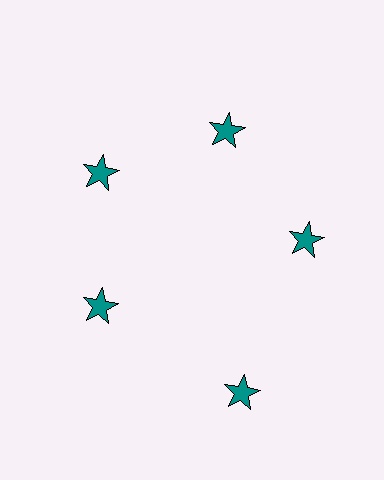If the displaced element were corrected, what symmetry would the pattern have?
It would have 5-fold rotational symmetry — the pattern would map onto itself every 72 degrees.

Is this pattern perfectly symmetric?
No. The 5 teal stars are arranged in a ring, but one element near the 5 o'clock position is pushed outward from the center, breaking the 5-fold rotational symmetry.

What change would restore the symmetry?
The symmetry would be restored by moving it inward, back onto the ring so that all 5 stars sit at equal angles and equal distance from the center.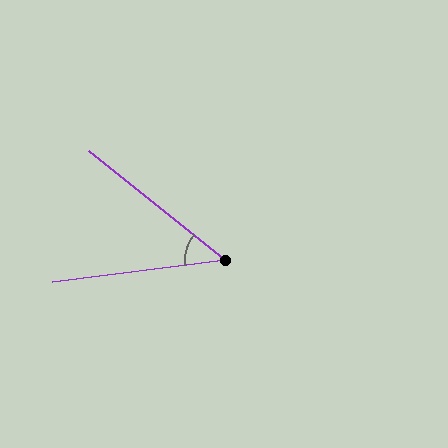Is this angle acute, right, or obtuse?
It is acute.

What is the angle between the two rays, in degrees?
Approximately 46 degrees.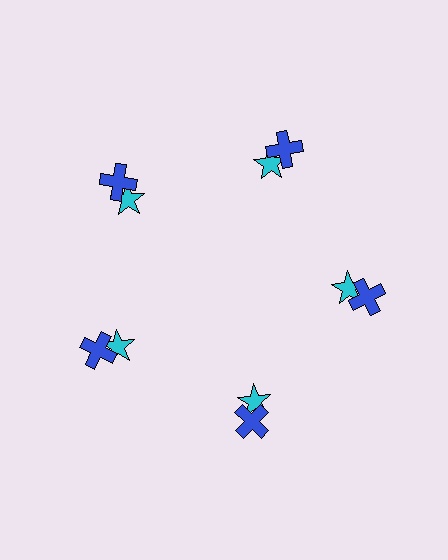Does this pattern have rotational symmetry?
Yes, this pattern has 5-fold rotational symmetry. It looks the same after rotating 72 degrees around the center.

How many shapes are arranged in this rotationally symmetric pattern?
There are 10 shapes, arranged in 5 groups of 2.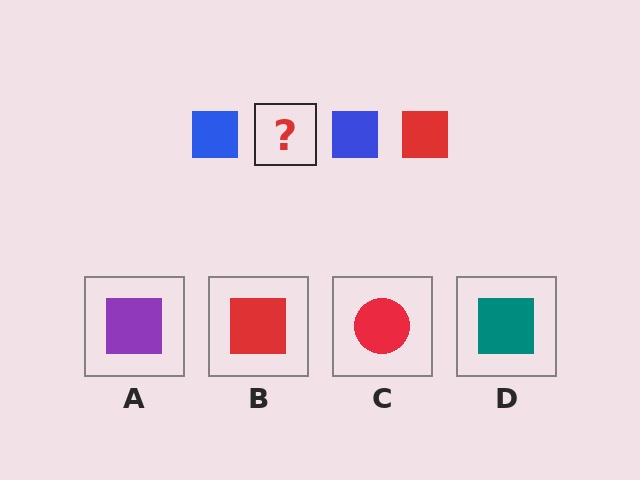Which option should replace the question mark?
Option B.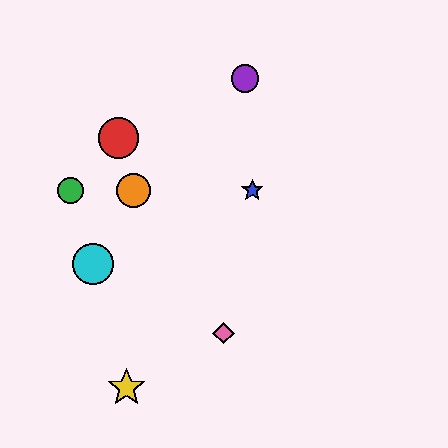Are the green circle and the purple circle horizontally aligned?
No, the green circle is at y≈190 and the purple circle is at y≈78.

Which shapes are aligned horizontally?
The blue star, the green circle, the orange circle are aligned horizontally.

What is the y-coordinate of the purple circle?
The purple circle is at y≈78.